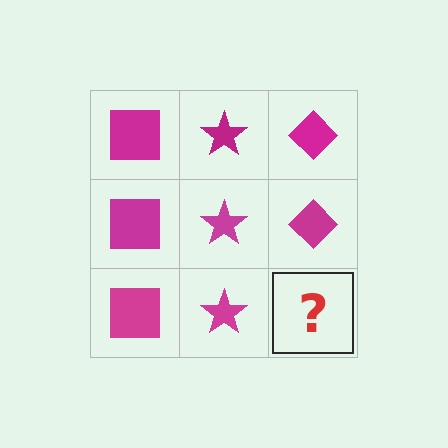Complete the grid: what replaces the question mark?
The question mark should be replaced with a magenta diamond.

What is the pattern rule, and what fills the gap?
The rule is that each column has a consistent shape. The gap should be filled with a magenta diamond.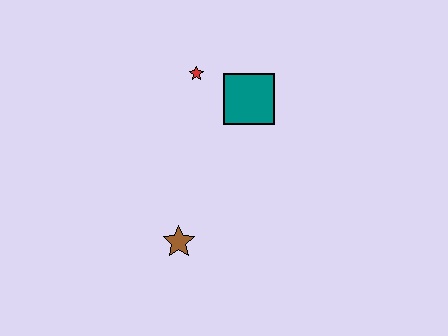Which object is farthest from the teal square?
The brown star is farthest from the teal square.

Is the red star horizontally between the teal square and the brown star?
Yes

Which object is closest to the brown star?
The teal square is closest to the brown star.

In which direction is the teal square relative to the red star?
The teal square is to the right of the red star.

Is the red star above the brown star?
Yes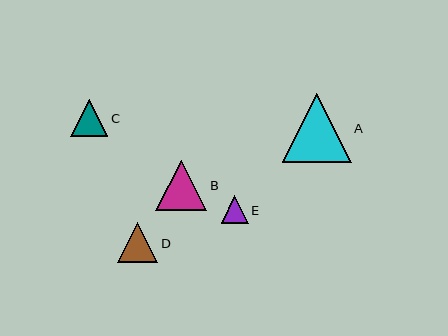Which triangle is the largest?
Triangle A is the largest with a size of approximately 69 pixels.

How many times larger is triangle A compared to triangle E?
Triangle A is approximately 2.5 times the size of triangle E.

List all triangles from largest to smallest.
From largest to smallest: A, B, D, C, E.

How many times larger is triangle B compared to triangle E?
Triangle B is approximately 1.9 times the size of triangle E.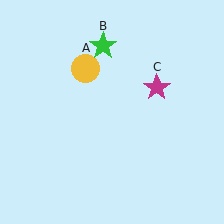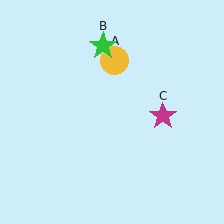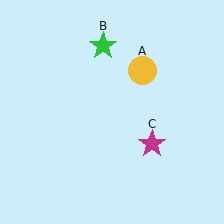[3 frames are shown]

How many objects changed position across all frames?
2 objects changed position: yellow circle (object A), magenta star (object C).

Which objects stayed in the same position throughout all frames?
Green star (object B) remained stationary.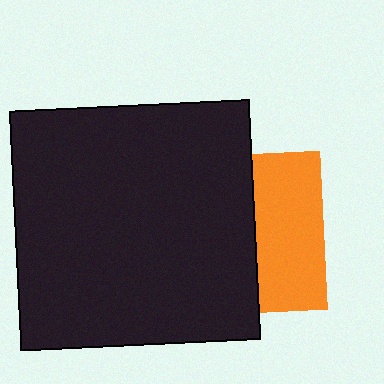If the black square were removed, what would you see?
You would see the complete orange square.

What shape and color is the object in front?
The object in front is a black square.